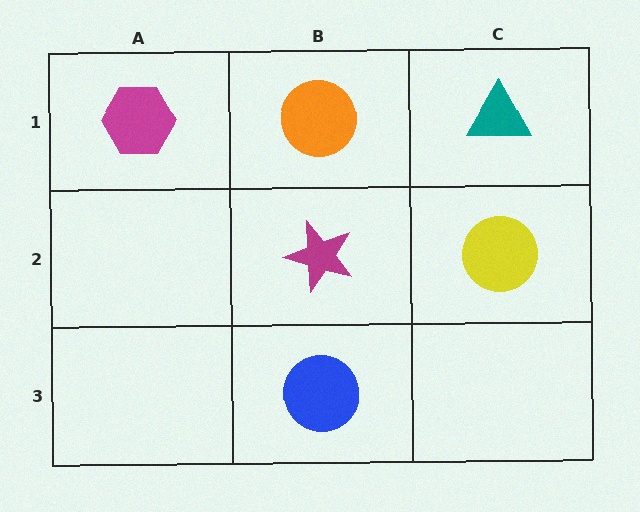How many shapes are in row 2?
2 shapes.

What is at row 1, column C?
A teal triangle.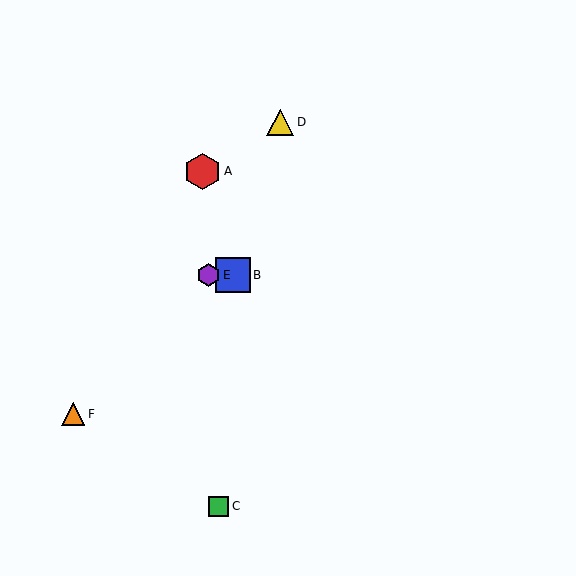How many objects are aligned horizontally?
2 objects (B, E) are aligned horizontally.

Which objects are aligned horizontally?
Objects B, E are aligned horizontally.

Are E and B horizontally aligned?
Yes, both are at y≈275.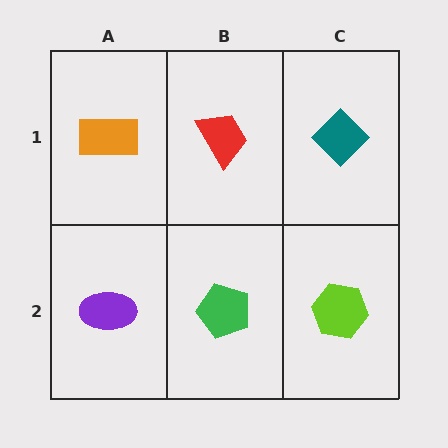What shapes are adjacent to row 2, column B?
A red trapezoid (row 1, column B), a purple ellipse (row 2, column A), a lime hexagon (row 2, column C).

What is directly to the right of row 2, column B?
A lime hexagon.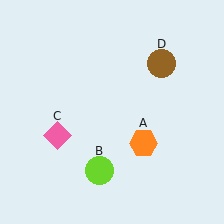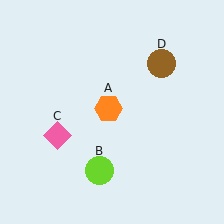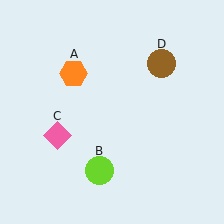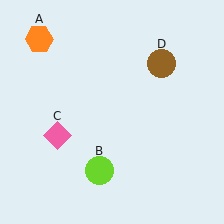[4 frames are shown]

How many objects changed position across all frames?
1 object changed position: orange hexagon (object A).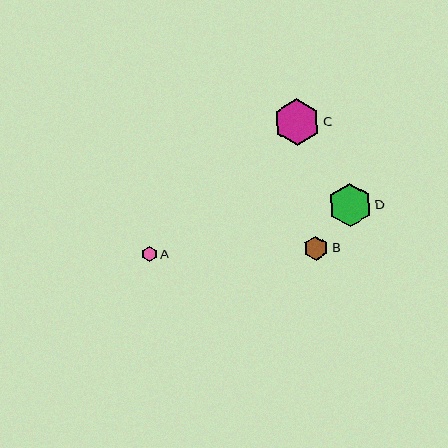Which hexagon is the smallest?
Hexagon A is the smallest with a size of approximately 15 pixels.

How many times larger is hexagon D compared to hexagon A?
Hexagon D is approximately 2.8 times the size of hexagon A.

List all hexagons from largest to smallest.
From largest to smallest: C, D, B, A.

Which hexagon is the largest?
Hexagon C is the largest with a size of approximately 47 pixels.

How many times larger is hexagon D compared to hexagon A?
Hexagon D is approximately 2.8 times the size of hexagon A.